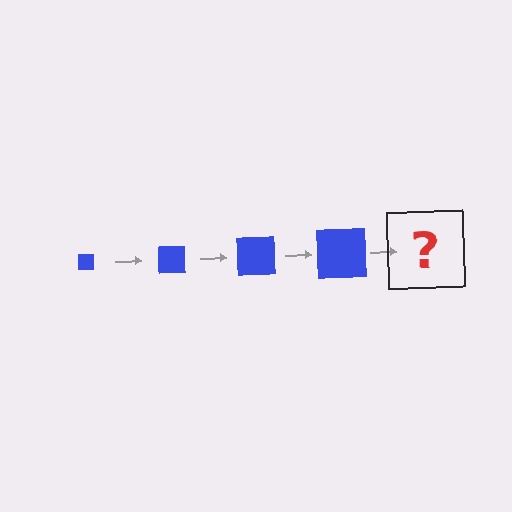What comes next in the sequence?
The next element should be a blue square, larger than the previous one.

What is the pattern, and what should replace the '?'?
The pattern is that the square gets progressively larger each step. The '?' should be a blue square, larger than the previous one.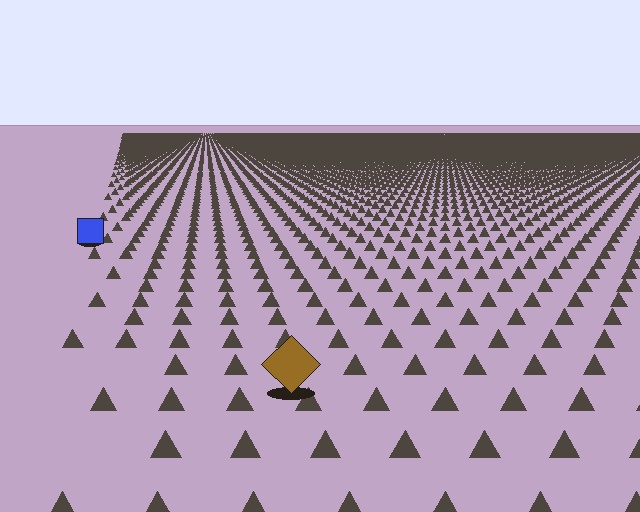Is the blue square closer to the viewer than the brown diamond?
No. The brown diamond is closer — you can tell from the texture gradient: the ground texture is coarser near it.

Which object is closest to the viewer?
The brown diamond is closest. The texture marks near it are larger and more spread out.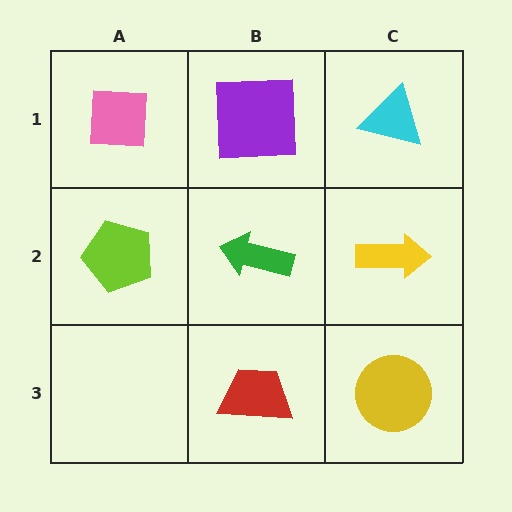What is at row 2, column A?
A lime pentagon.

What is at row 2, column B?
A green arrow.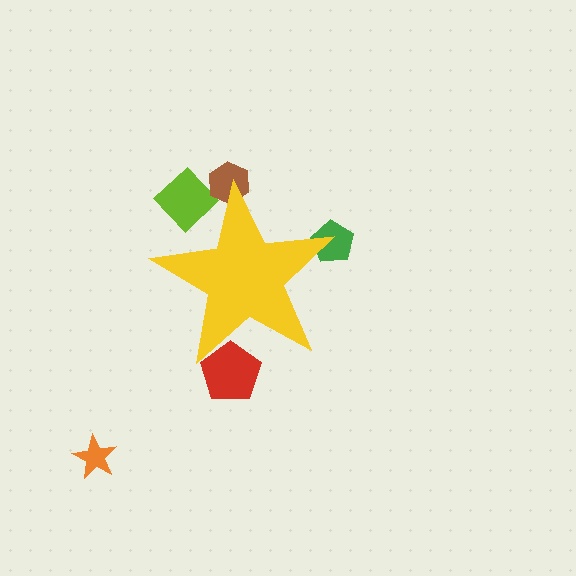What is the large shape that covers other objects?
A yellow star.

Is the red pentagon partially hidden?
Yes, the red pentagon is partially hidden behind the yellow star.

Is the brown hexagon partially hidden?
Yes, the brown hexagon is partially hidden behind the yellow star.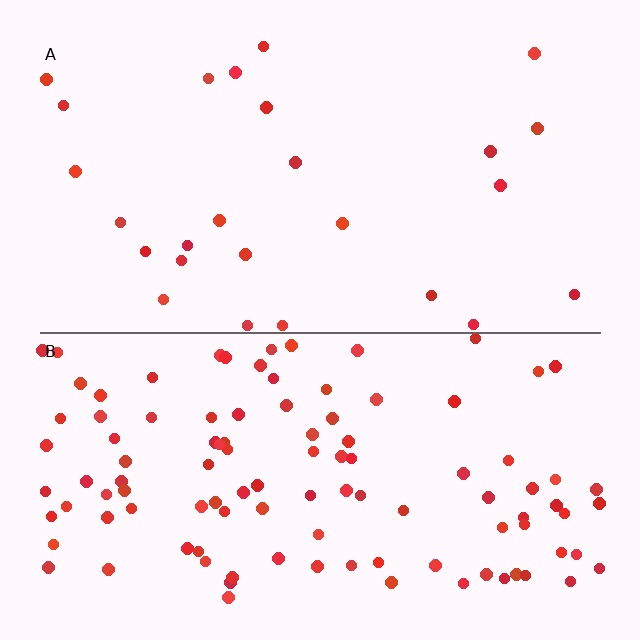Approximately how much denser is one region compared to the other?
Approximately 4.1× — region B over region A.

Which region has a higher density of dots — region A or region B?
B (the bottom).